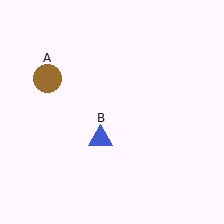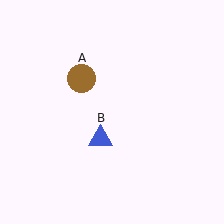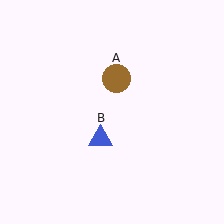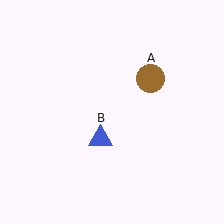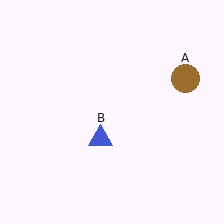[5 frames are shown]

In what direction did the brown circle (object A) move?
The brown circle (object A) moved right.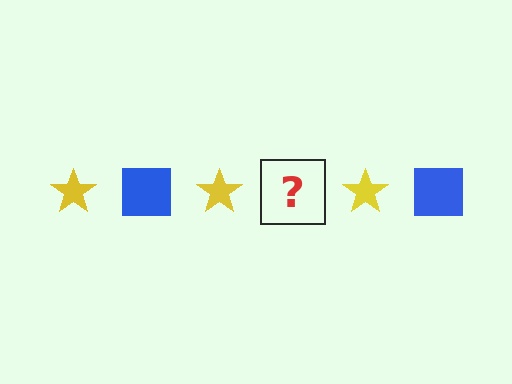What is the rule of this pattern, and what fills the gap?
The rule is that the pattern alternates between yellow star and blue square. The gap should be filled with a blue square.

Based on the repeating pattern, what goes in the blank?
The blank should be a blue square.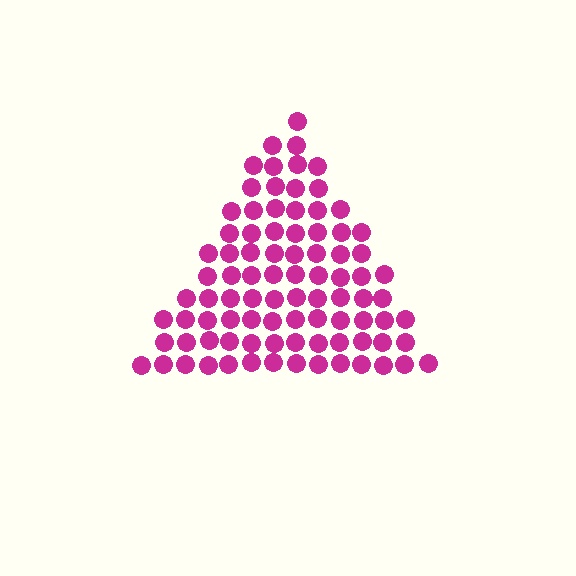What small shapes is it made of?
It is made of small circles.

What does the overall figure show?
The overall figure shows a triangle.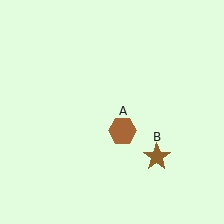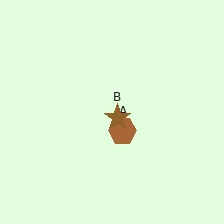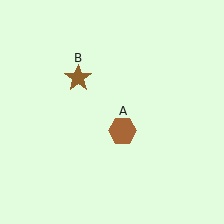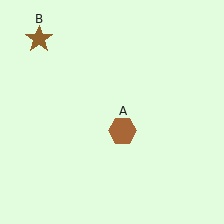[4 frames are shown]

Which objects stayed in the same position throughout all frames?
Brown hexagon (object A) remained stationary.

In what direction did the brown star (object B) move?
The brown star (object B) moved up and to the left.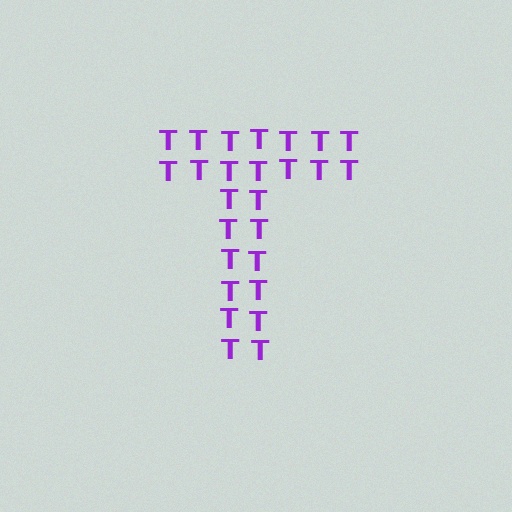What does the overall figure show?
The overall figure shows the letter T.